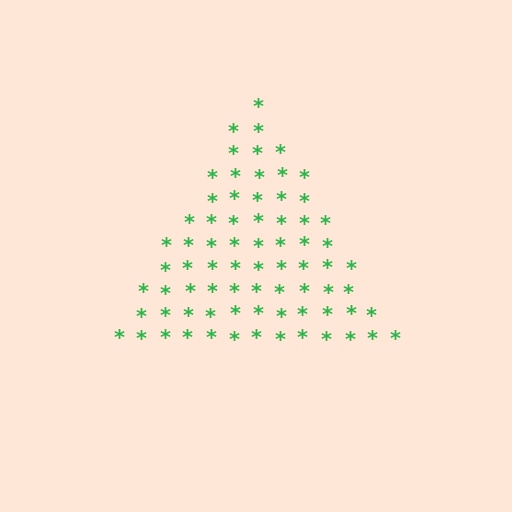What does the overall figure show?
The overall figure shows a triangle.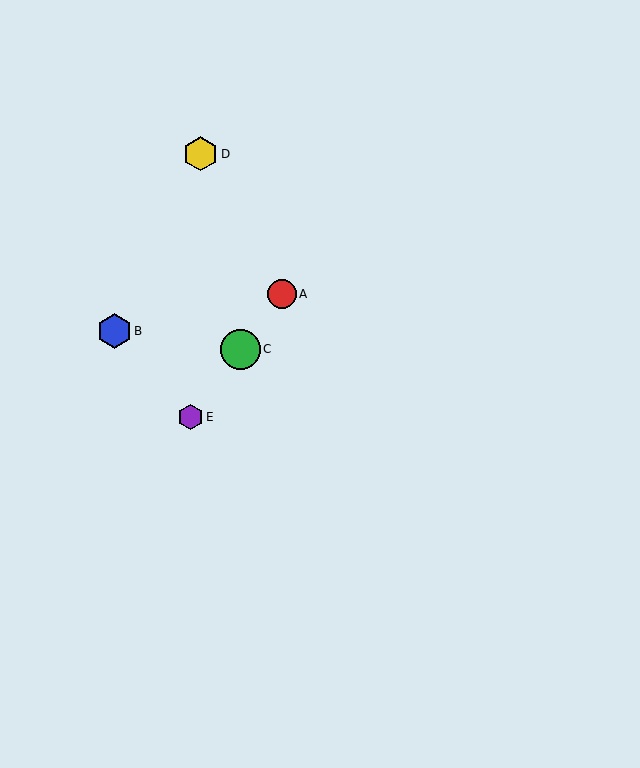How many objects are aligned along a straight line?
3 objects (A, C, E) are aligned along a straight line.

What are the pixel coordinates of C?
Object C is at (241, 349).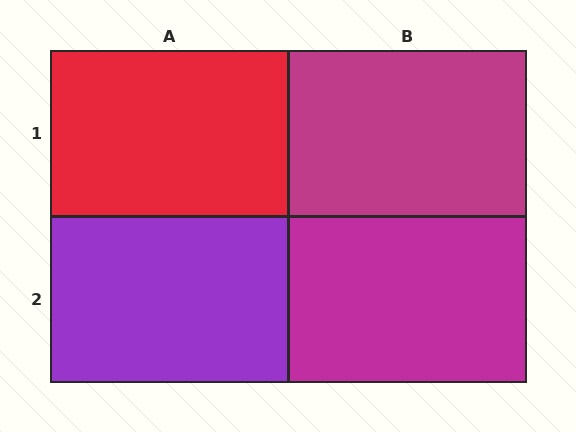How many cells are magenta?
2 cells are magenta.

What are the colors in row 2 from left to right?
Purple, magenta.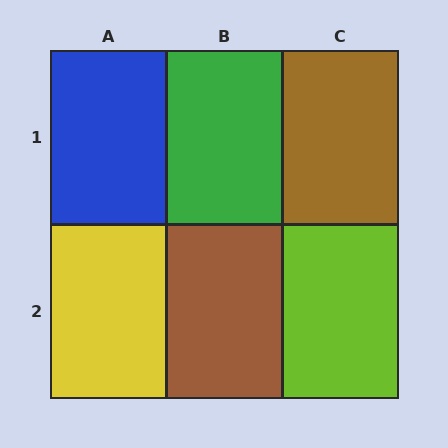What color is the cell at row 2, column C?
Lime.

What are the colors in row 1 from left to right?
Blue, green, brown.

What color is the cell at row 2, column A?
Yellow.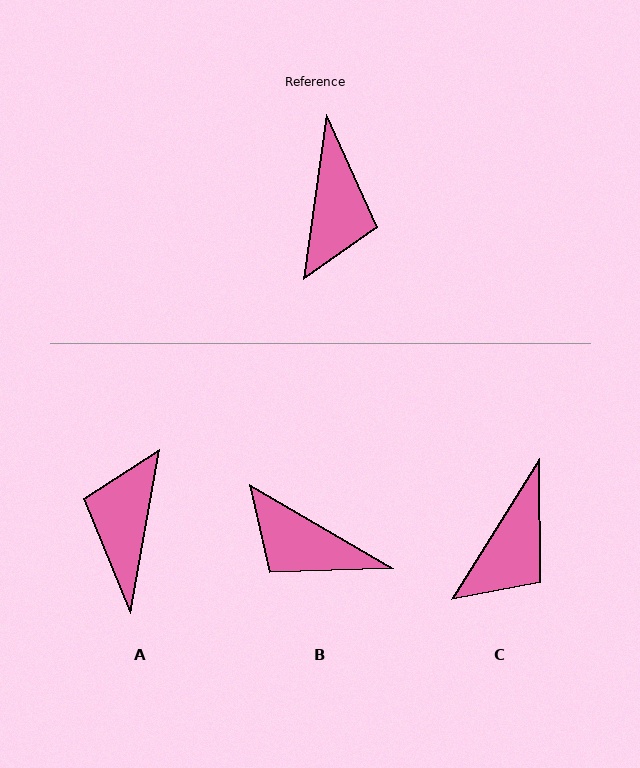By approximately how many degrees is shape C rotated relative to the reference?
Approximately 24 degrees clockwise.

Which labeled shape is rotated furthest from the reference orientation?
A, about 178 degrees away.